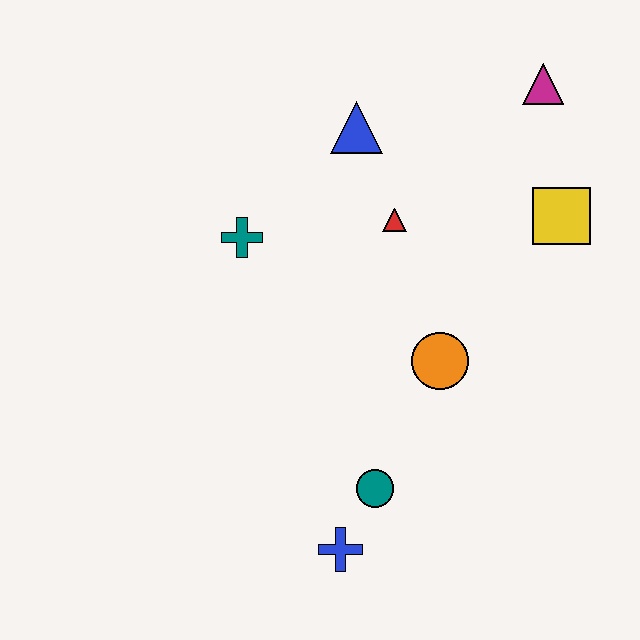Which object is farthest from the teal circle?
The magenta triangle is farthest from the teal circle.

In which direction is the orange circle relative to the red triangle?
The orange circle is below the red triangle.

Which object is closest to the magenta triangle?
The yellow square is closest to the magenta triangle.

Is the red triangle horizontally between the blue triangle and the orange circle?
Yes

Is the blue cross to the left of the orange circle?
Yes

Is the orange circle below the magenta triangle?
Yes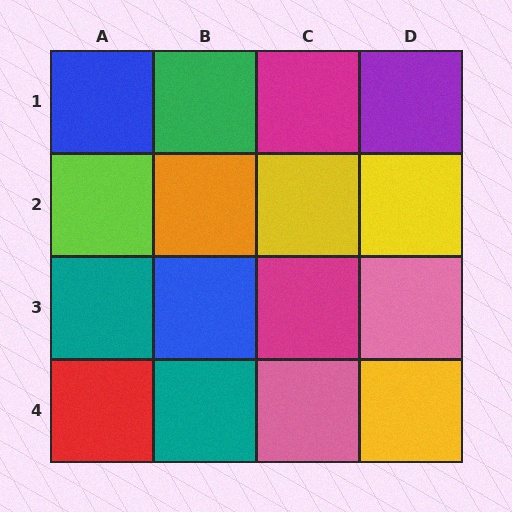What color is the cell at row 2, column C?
Yellow.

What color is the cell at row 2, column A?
Lime.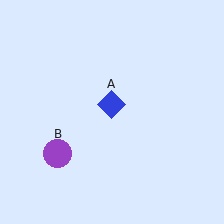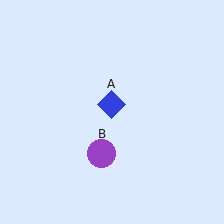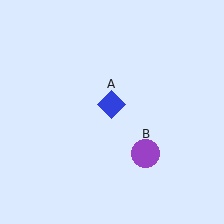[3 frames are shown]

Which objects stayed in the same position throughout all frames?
Blue diamond (object A) remained stationary.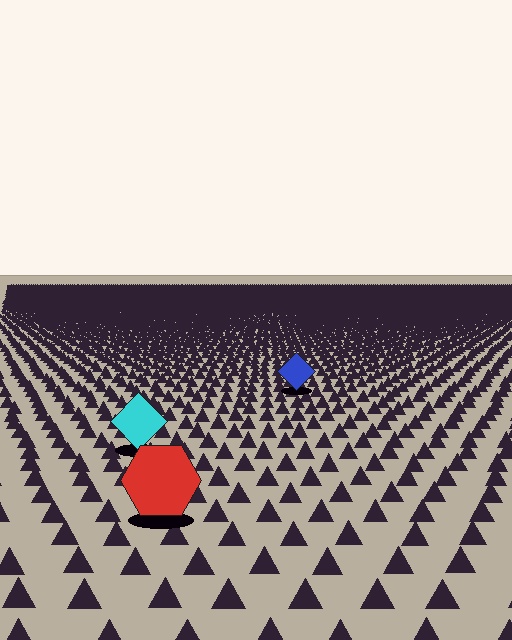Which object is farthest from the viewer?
The blue diamond is farthest from the viewer. It appears smaller and the ground texture around it is denser.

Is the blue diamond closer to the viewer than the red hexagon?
No. The red hexagon is closer — you can tell from the texture gradient: the ground texture is coarser near it.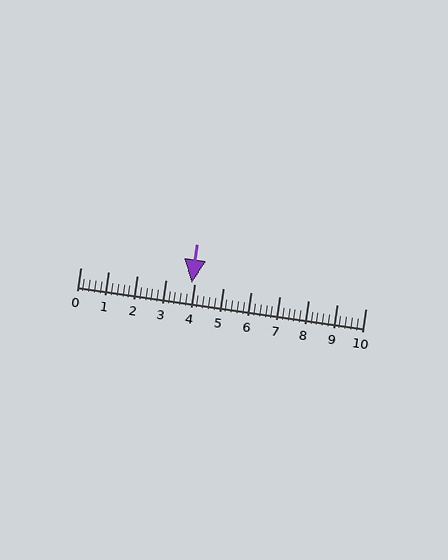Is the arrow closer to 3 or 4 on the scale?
The arrow is closer to 4.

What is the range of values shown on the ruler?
The ruler shows values from 0 to 10.